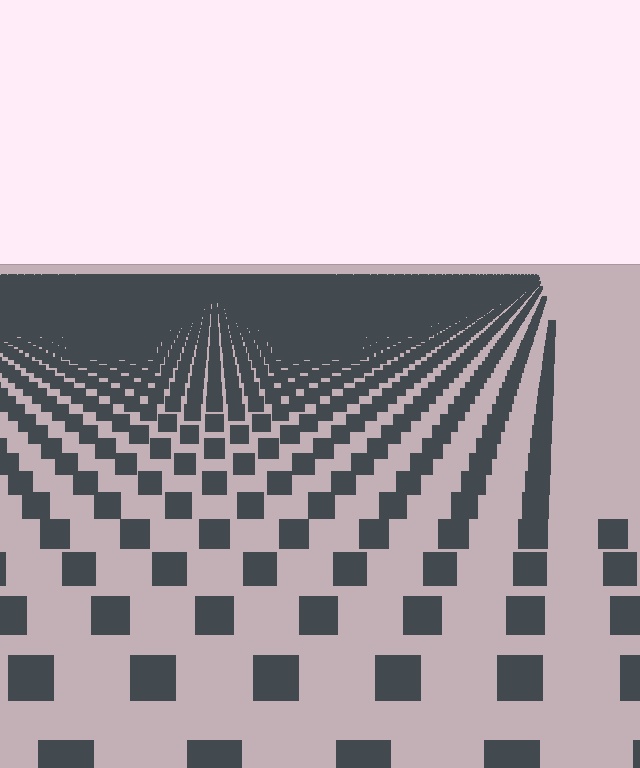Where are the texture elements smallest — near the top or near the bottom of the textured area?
Near the top.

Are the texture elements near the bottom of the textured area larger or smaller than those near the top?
Larger. Near the bottom, elements are closer to the viewer and appear at a bigger on-screen size.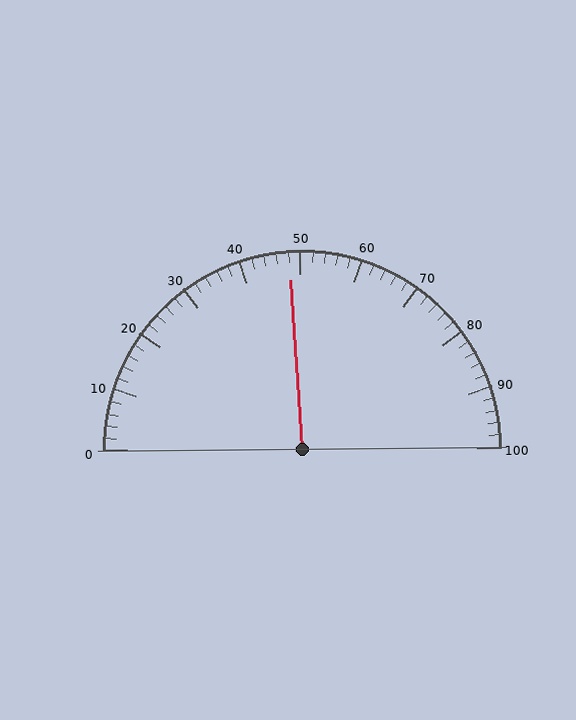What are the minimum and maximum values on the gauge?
The gauge ranges from 0 to 100.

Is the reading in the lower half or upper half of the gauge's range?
The reading is in the lower half of the range (0 to 100).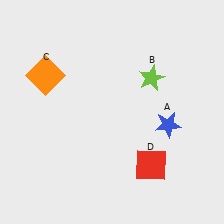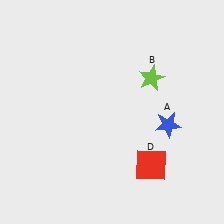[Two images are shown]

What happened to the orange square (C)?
The orange square (C) was removed in Image 2. It was in the top-left area of Image 1.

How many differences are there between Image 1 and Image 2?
There is 1 difference between the two images.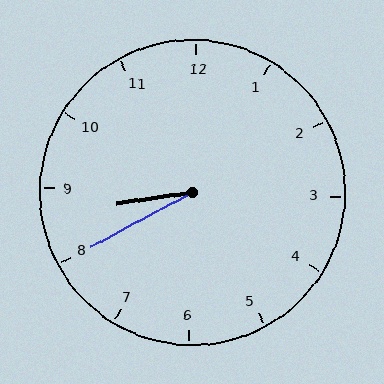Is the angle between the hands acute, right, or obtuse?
It is acute.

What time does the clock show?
8:40.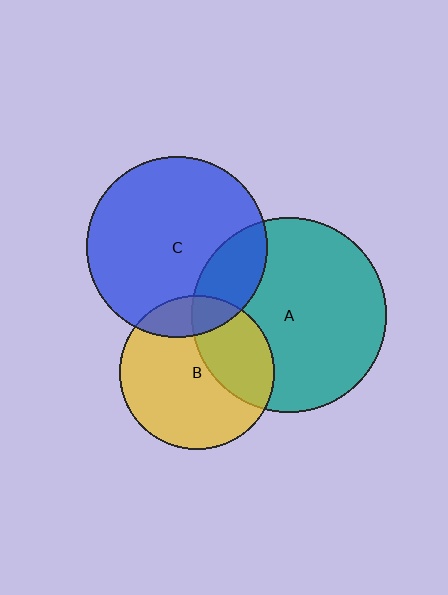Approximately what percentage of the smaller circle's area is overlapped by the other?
Approximately 35%.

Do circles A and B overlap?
Yes.